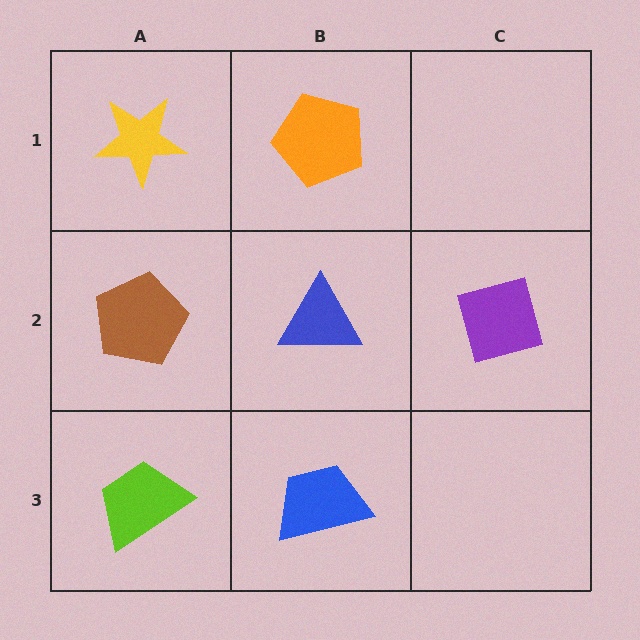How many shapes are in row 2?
3 shapes.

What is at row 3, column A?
A lime trapezoid.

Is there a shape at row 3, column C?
No, that cell is empty.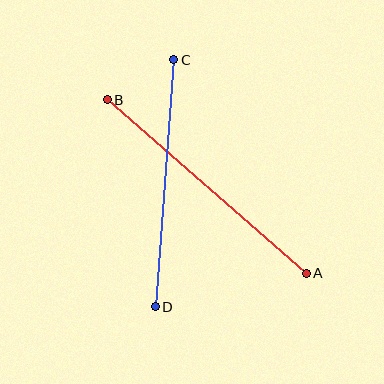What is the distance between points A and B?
The distance is approximately 264 pixels.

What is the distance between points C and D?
The distance is approximately 248 pixels.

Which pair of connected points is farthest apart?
Points A and B are farthest apart.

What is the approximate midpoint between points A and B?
The midpoint is at approximately (207, 187) pixels.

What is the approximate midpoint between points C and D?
The midpoint is at approximately (164, 183) pixels.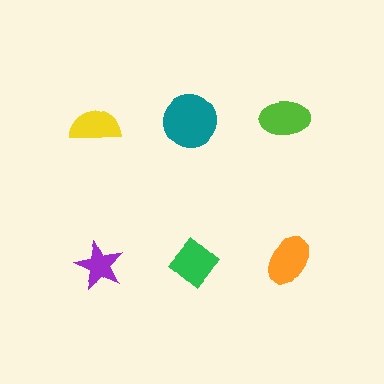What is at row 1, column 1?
A yellow semicircle.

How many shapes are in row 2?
3 shapes.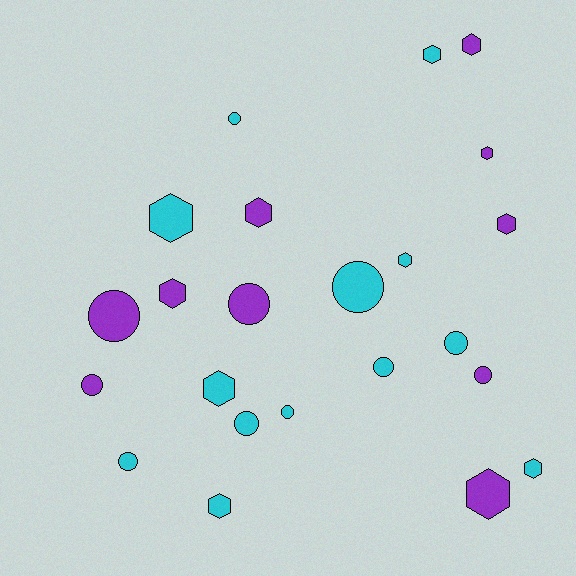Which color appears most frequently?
Cyan, with 13 objects.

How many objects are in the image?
There are 23 objects.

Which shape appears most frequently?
Hexagon, with 12 objects.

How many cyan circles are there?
There are 7 cyan circles.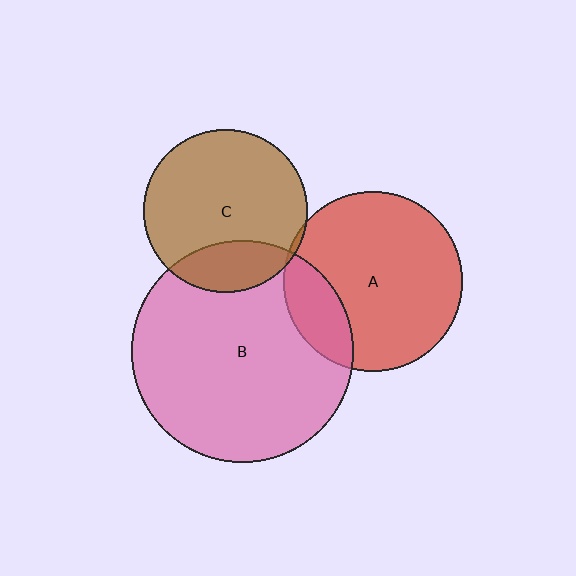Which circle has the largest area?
Circle B (pink).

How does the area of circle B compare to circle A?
Approximately 1.5 times.